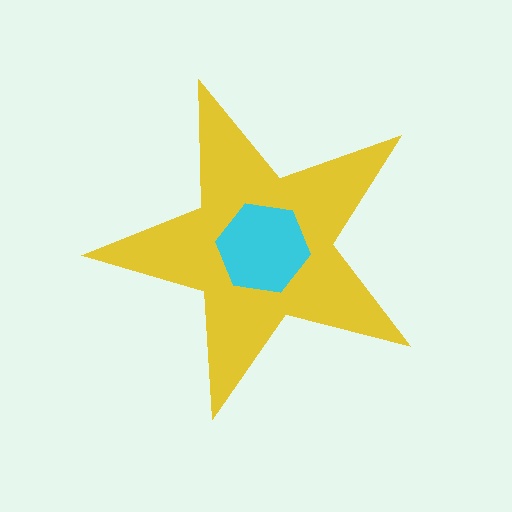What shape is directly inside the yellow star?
The cyan hexagon.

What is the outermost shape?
The yellow star.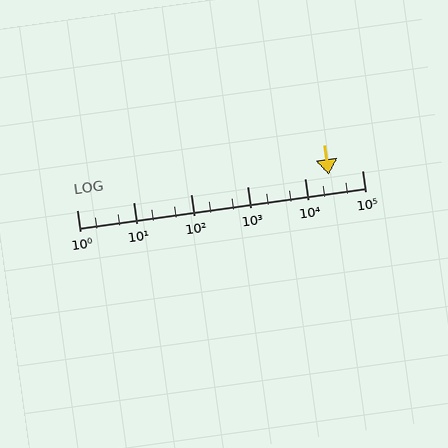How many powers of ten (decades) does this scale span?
The scale spans 5 decades, from 1 to 100000.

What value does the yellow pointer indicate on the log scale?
The pointer indicates approximately 26000.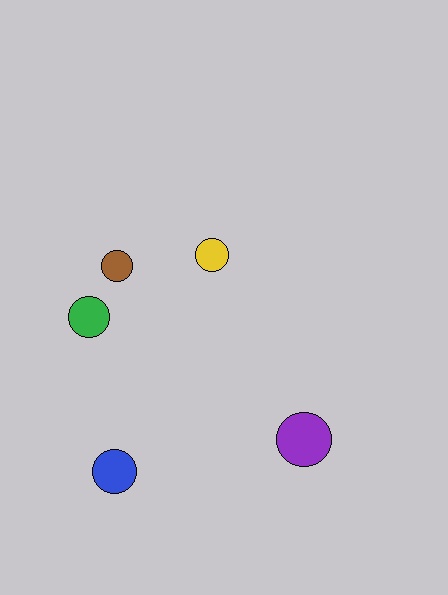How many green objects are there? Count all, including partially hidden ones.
There is 1 green object.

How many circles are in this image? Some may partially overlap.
There are 5 circles.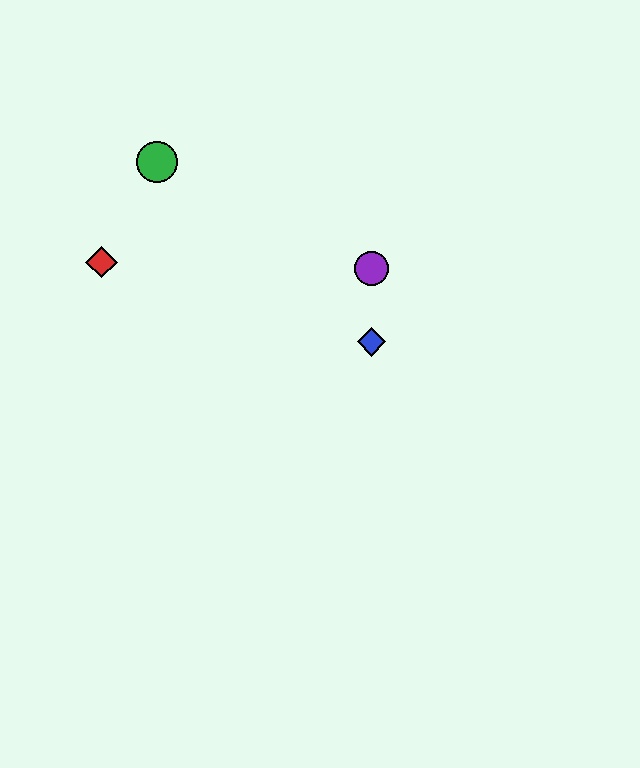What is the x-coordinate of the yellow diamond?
The yellow diamond is at x≈372.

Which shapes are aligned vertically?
The blue diamond, the yellow diamond, the purple circle are aligned vertically.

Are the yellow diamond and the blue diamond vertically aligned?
Yes, both are at x≈372.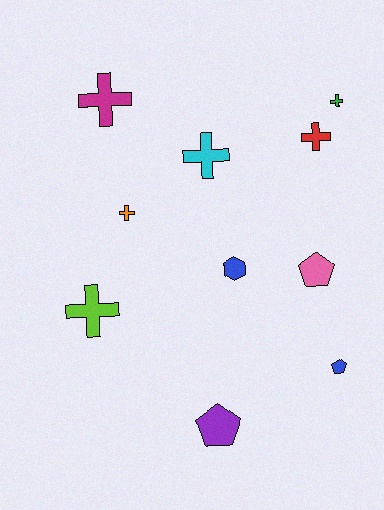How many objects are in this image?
There are 10 objects.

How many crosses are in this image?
There are 6 crosses.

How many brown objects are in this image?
There are no brown objects.